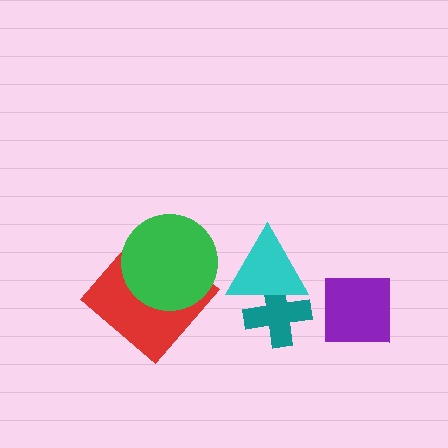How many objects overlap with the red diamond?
1 object overlaps with the red diamond.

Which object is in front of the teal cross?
The cyan triangle is in front of the teal cross.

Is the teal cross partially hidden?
Yes, it is partially covered by another shape.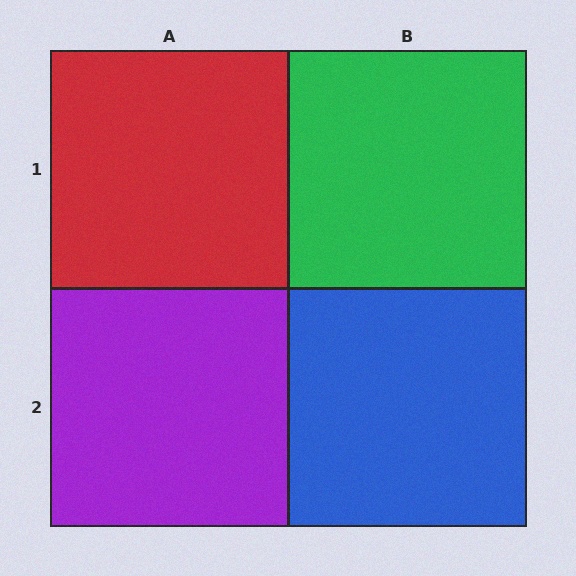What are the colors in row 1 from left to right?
Red, green.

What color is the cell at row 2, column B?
Blue.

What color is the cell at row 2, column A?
Purple.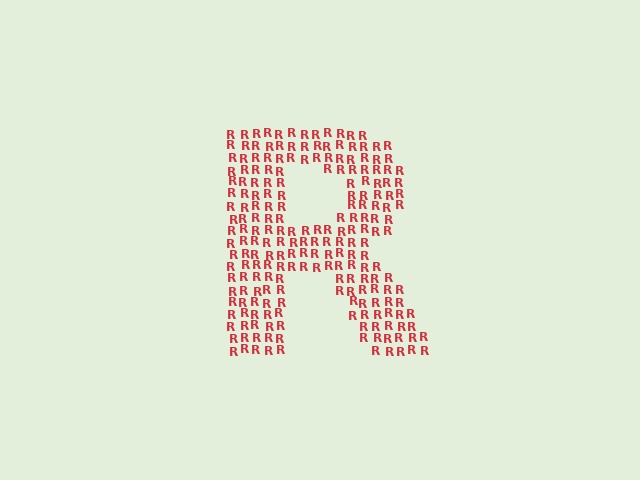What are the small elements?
The small elements are letter R's.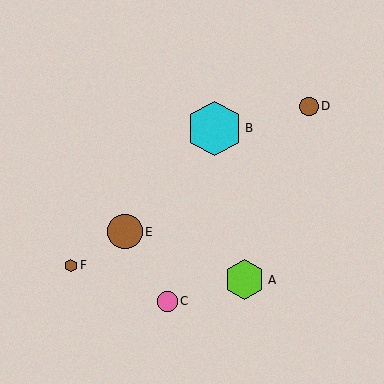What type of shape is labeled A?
Shape A is a lime hexagon.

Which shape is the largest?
The cyan hexagon (labeled B) is the largest.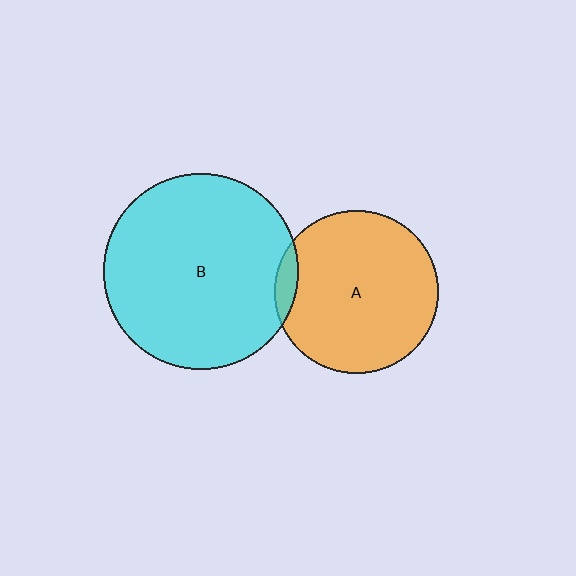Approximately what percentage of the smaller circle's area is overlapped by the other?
Approximately 5%.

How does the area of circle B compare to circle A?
Approximately 1.4 times.